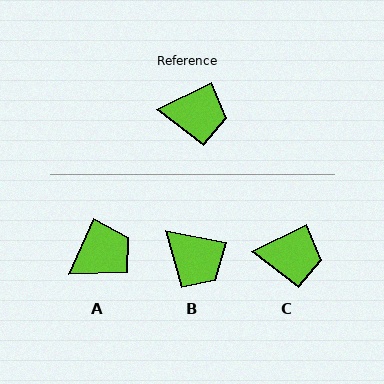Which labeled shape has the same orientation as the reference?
C.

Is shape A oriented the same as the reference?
No, it is off by about 39 degrees.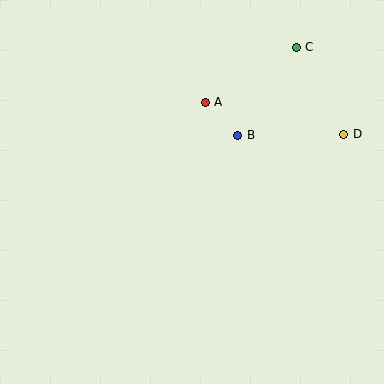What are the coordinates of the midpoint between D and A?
The midpoint between D and A is at (275, 118).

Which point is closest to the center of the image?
Point B at (238, 135) is closest to the center.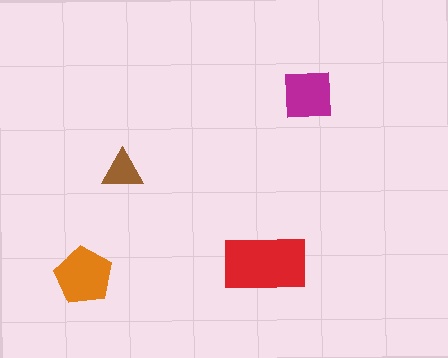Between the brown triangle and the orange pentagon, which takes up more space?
The orange pentagon.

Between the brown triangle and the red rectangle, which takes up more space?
The red rectangle.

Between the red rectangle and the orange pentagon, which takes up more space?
The red rectangle.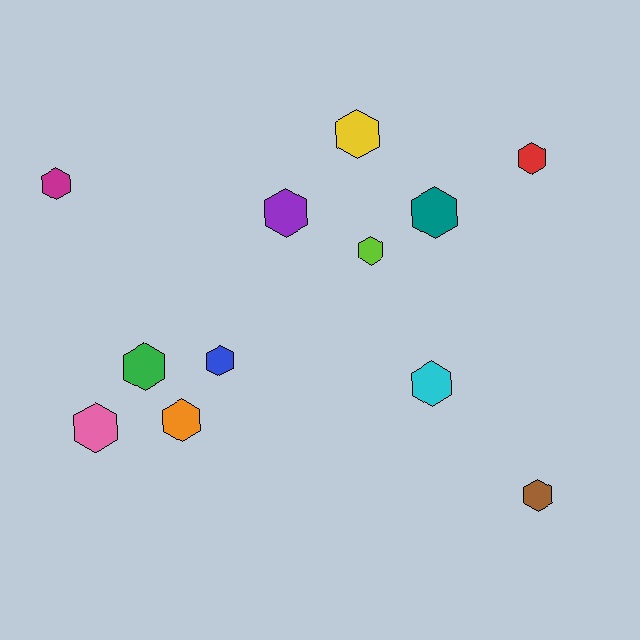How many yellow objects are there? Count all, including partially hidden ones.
There is 1 yellow object.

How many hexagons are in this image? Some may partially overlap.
There are 12 hexagons.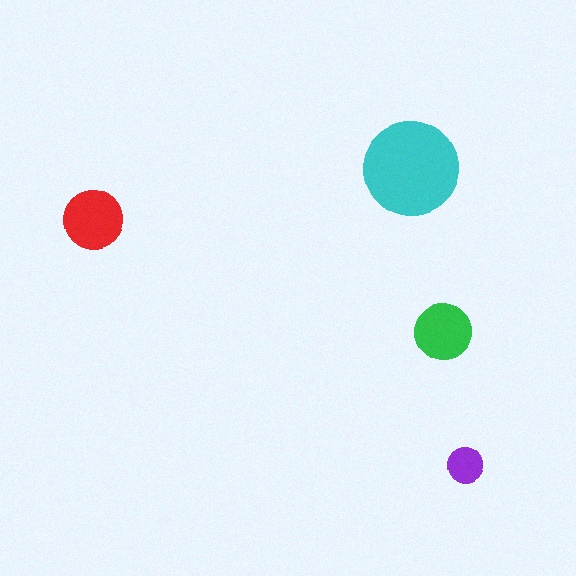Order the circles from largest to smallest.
the cyan one, the red one, the green one, the purple one.